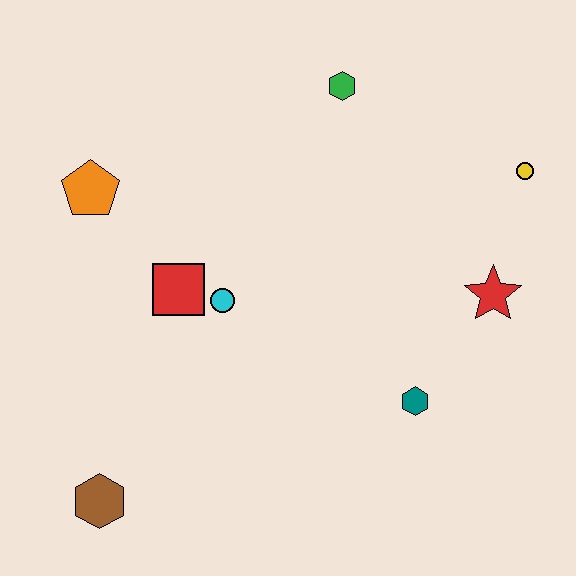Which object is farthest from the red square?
The yellow circle is farthest from the red square.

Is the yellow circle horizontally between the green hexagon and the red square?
No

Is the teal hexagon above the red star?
No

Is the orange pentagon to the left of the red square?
Yes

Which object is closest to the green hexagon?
The yellow circle is closest to the green hexagon.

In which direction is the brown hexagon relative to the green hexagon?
The brown hexagon is below the green hexagon.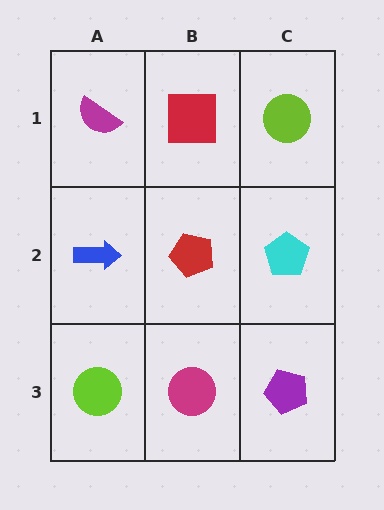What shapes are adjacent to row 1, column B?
A red pentagon (row 2, column B), a magenta semicircle (row 1, column A), a lime circle (row 1, column C).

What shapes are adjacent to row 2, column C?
A lime circle (row 1, column C), a purple pentagon (row 3, column C), a red pentagon (row 2, column B).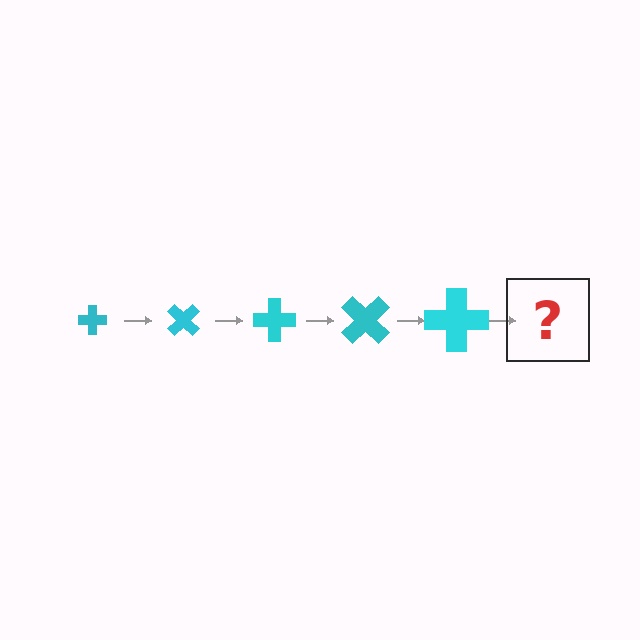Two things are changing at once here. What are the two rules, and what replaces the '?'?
The two rules are that the cross grows larger each step and it rotates 45 degrees each step. The '?' should be a cross, larger than the previous one and rotated 225 degrees from the start.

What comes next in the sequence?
The next element should be a cross, larger than the previous one and rotated 225 degrees from the start.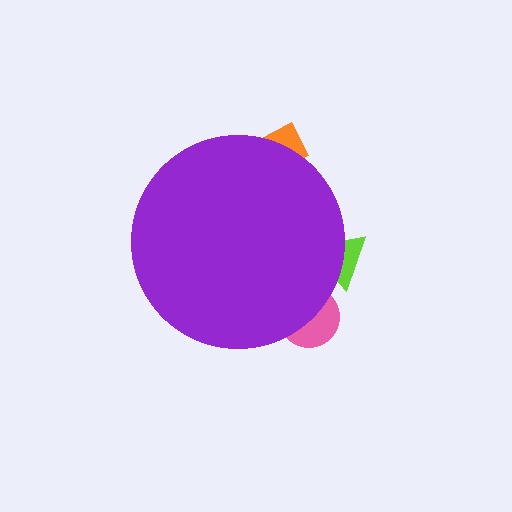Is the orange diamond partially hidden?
Yes, the orange diamond is partially hidden behind the purple circle.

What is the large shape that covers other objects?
A purple circle.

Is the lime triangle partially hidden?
Yes, the lime triangle is partially hidden behind the purple circle.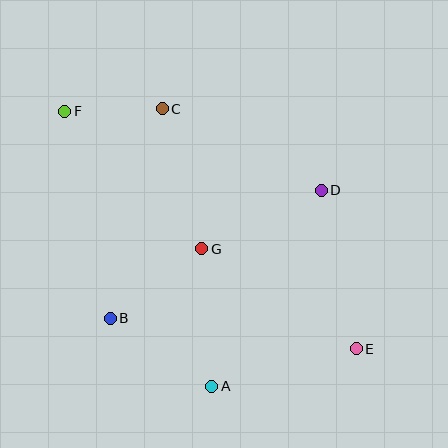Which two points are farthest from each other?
Points E and F are farthest from each other.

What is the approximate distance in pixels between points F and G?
The distance between F and G is approximately 194 pixels.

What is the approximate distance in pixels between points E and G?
The distance between E and G is approximately 184 pixels.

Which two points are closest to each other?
Points C and F are closest to each other.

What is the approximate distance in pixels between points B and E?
The distance between B and E is approximately 248 pixels.